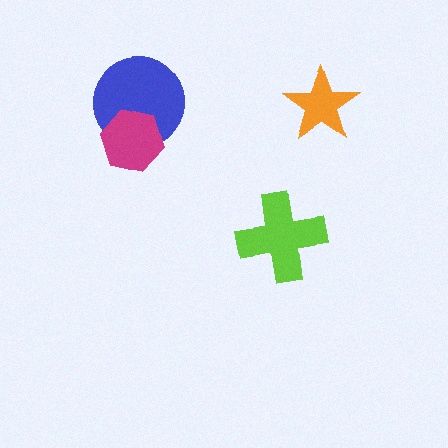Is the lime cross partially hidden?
No, no other shape covers it.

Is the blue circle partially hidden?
Yes, it is partially covered by another shape.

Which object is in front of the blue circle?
The magenta hexagon is in front of the blue circle.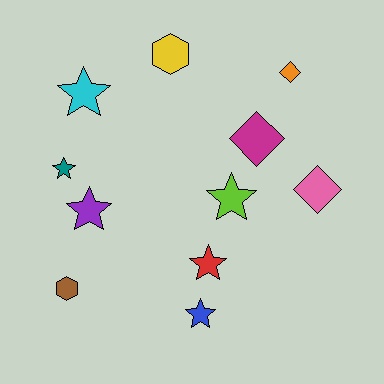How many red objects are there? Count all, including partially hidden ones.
There is 1 red object.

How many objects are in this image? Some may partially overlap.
There are 11 objects.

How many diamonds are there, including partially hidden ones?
There are 3 diamonds.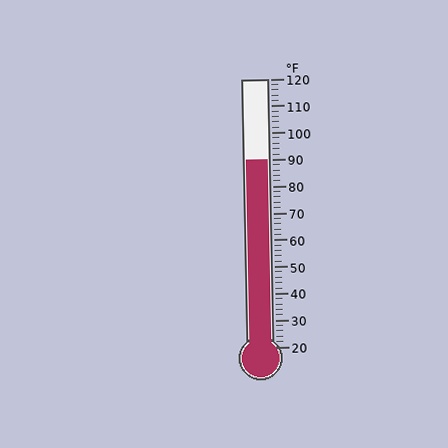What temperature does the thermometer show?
The thermometer shows approximately 90°F.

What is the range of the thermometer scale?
The thermometer scale ranges from 20°F to 120°F.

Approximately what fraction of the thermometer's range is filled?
The thermometer is filled to approximately 70% of its range.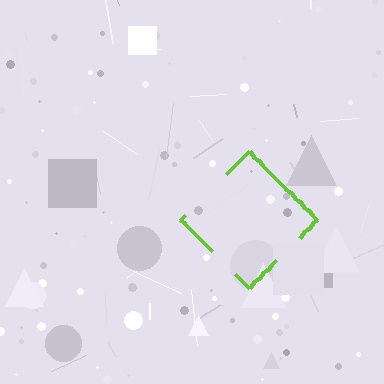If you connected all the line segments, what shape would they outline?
They would outline a diamond.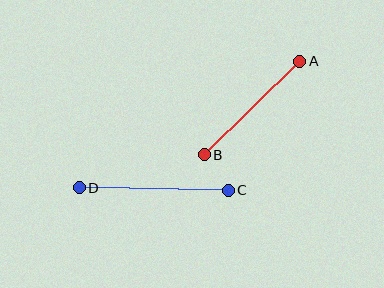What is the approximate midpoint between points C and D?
The midpoint is at approximately (154, 189) pixels.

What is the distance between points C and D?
The distance is approximately 149 pixels.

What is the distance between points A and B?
The distance is approximately 133 pixels.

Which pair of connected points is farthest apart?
Points C and D are farthest apart.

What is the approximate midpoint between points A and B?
The midpoint is at approximately (252, 108) pixels.